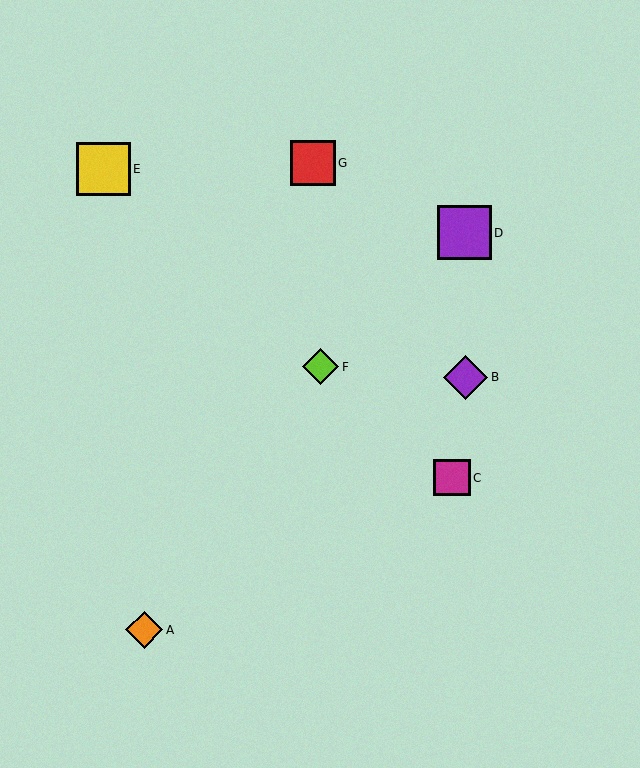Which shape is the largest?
The purple square (labeled D) is the largest.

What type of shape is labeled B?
Shape B is a purple diamond.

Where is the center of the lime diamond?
The center of the lime diamond is at (321, 367).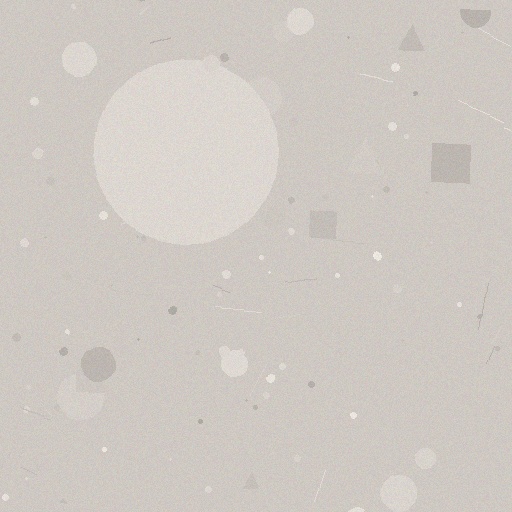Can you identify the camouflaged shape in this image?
The camouflaged shape is a circle.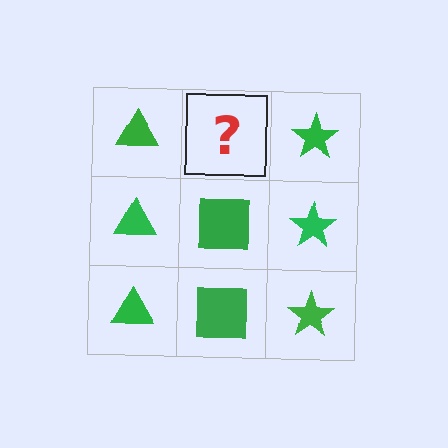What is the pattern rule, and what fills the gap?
The rule is that each column has a consistent shape. The gap should be filled with a green square.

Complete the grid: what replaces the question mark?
The question mark should be replaced with a green square.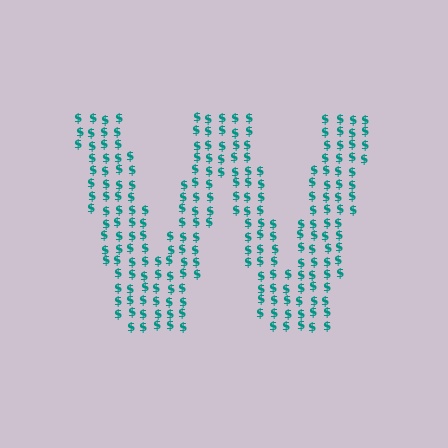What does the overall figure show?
The overall figure shows the letter W.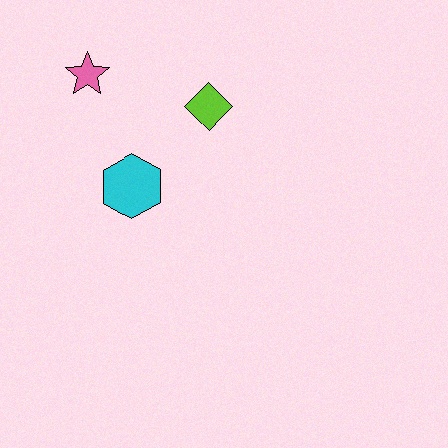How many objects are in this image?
There are 3 objects.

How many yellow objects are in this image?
There are no yellow objects.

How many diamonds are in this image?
There is 1 diamond.